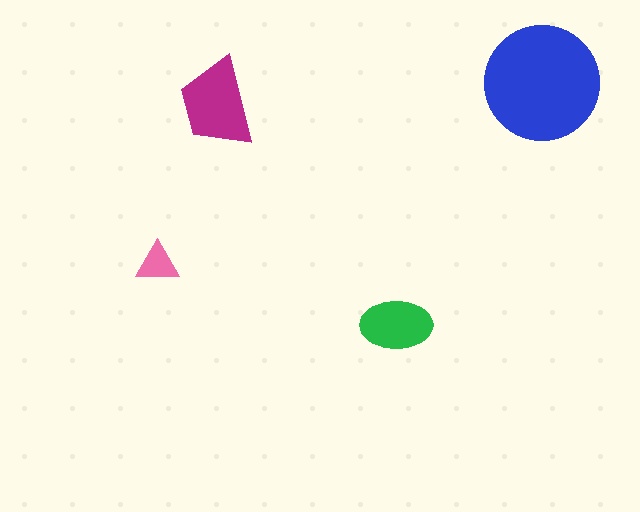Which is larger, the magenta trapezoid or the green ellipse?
The magenta trapezoid.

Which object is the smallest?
The pink triangle.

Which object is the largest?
The blue circle.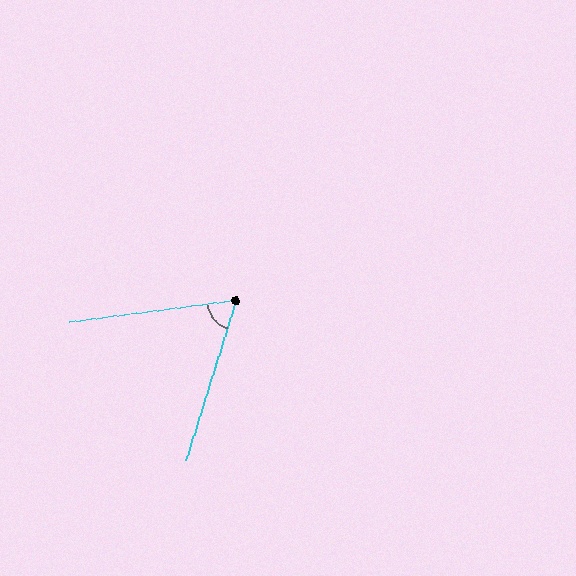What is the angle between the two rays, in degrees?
Approximately 65 degrees.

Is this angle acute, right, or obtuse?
It is acute.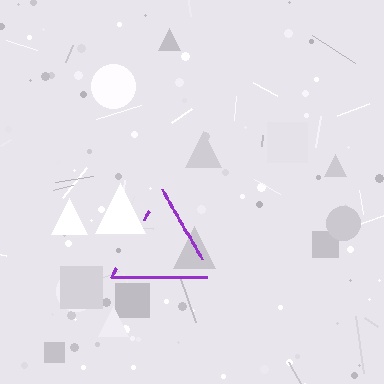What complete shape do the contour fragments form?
The contour fragments form a triangle.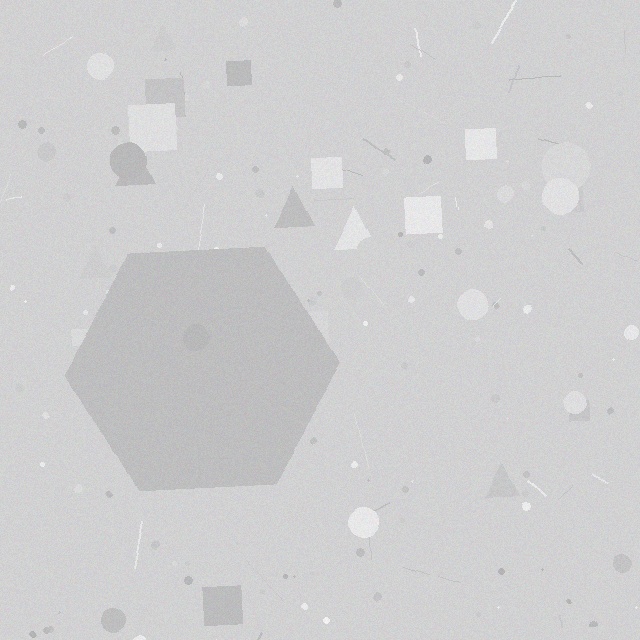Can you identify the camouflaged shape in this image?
The camouflaged shape is a hexagon.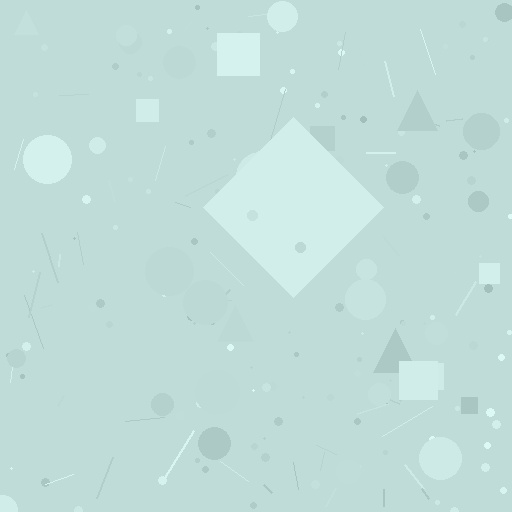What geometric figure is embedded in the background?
A diamond is embedded in the background.